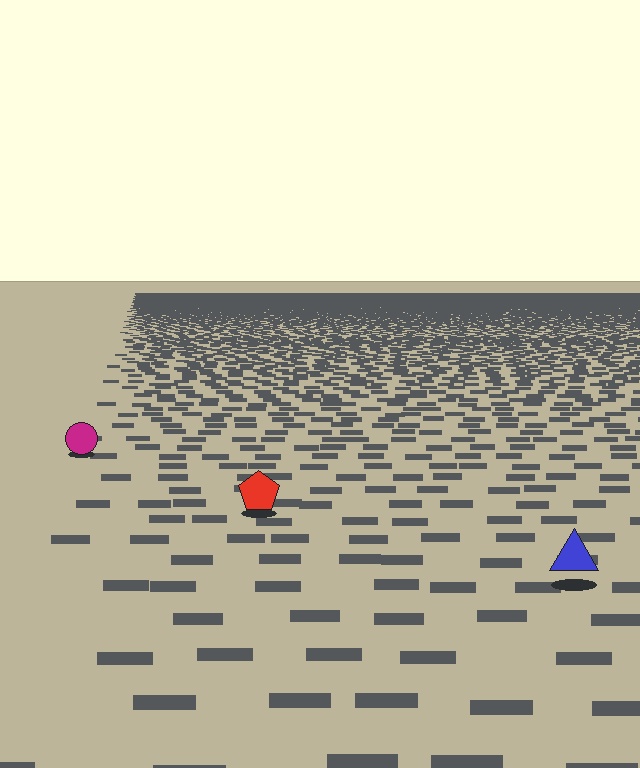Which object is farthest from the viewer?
The magenta circle is farthest from the viewer. It appears smaller and the ground texture around it is denser.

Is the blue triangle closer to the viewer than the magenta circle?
Yes. The blue triangle is closer — you can tell from the texture gradient: the ground texture is coarser near it.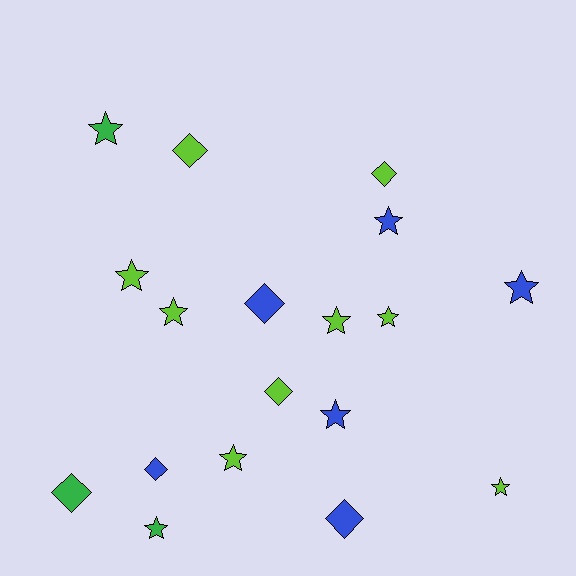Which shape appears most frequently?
Star, with 11 objects.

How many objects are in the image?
There are 18 objects.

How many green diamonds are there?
There is 1 green diamond.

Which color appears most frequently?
Lime, with 9 objects.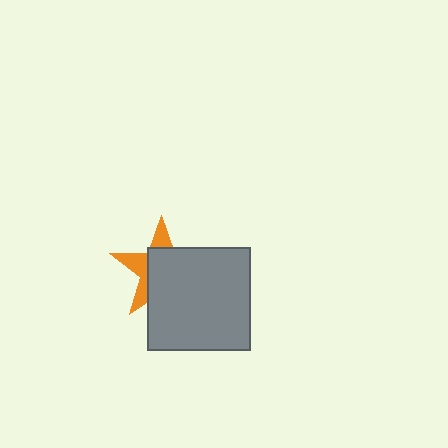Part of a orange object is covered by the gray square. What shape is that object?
It is a star.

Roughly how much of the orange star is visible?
A small part of it is visible (roughly 36%).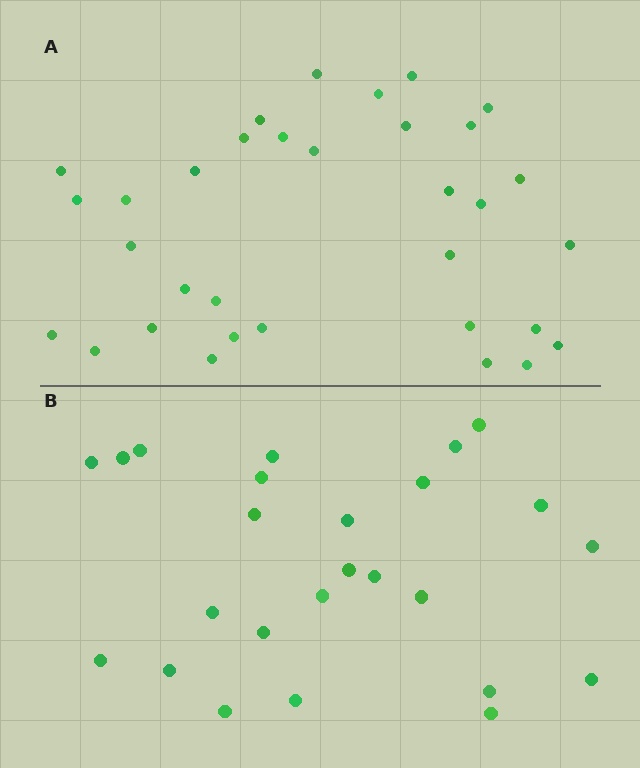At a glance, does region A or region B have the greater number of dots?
Region A (the top region) has more dots.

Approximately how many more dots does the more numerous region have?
Region A has roughly 8 or so more dots than region B.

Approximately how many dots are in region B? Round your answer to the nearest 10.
About 20 dots. (The exact count is 25, which rounds to 20.)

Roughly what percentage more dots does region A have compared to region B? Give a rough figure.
About 30% more.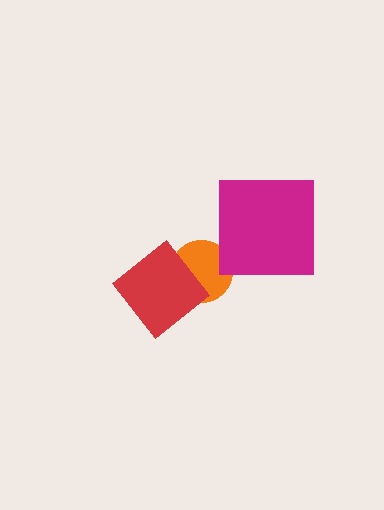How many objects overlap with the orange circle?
1 object overlaps with the orange circle.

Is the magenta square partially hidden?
No, no other shape covers it.